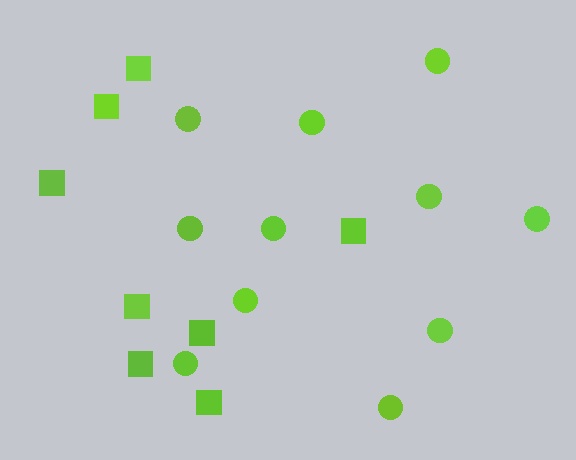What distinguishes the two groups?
There are 2 groups: one group of squares (8) and one group of circles (11).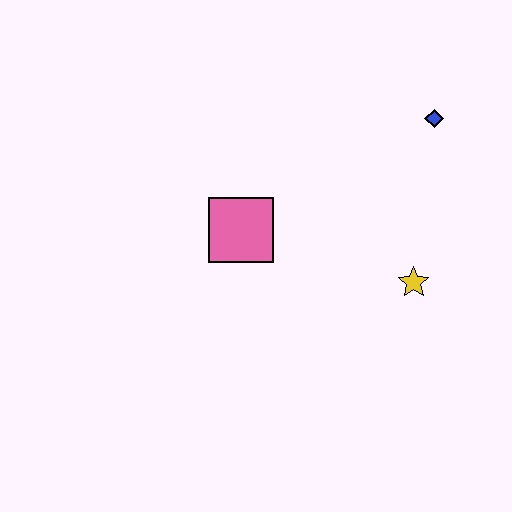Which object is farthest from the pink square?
The blue diamond is farthest from the pink square.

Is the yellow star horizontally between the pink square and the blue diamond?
Yes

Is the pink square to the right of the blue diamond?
No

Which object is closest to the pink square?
The yellow star is closest to the pink square.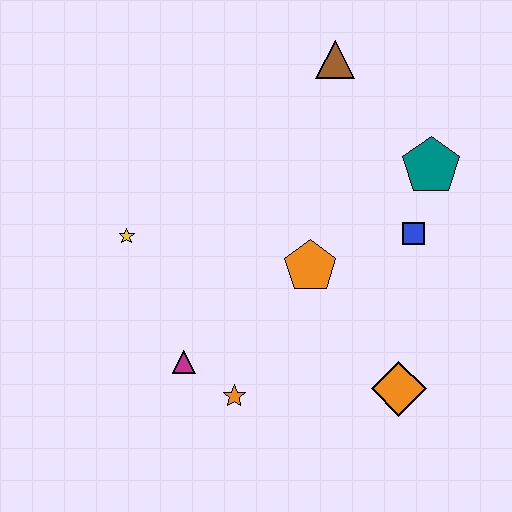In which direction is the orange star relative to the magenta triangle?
The orange star is to the right of the magenta triangle.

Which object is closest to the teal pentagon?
The blue square is closest to the teal pentagon.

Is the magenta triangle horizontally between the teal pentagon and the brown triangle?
No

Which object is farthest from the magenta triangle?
The brown triangle is farthest from the magenta triangle.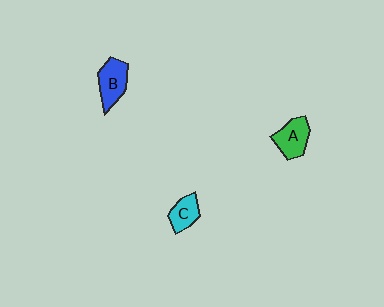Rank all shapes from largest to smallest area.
From largest to smallest: B (blue), A (green), C (cyan).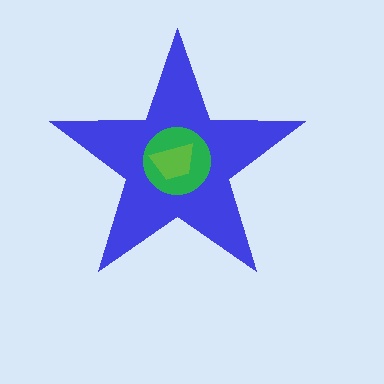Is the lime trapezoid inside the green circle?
Yes.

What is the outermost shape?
The blue star.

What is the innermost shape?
The lime trapezoid.